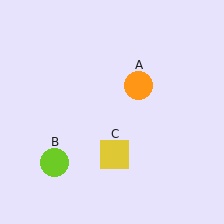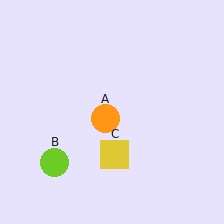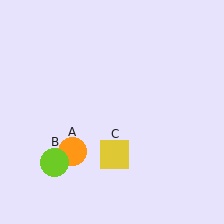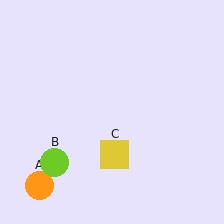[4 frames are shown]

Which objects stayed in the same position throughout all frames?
Lime circle (object B) and yellow square (object C) remained stationary.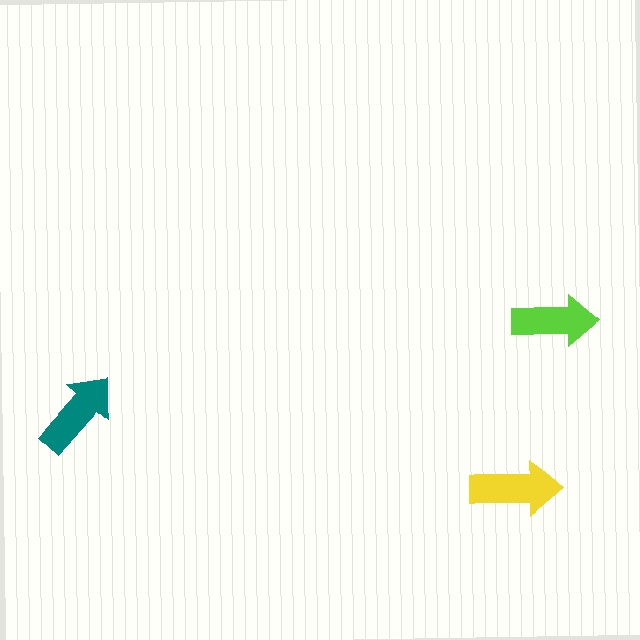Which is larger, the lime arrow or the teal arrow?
The teal one.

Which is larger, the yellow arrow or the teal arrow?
The yellow one.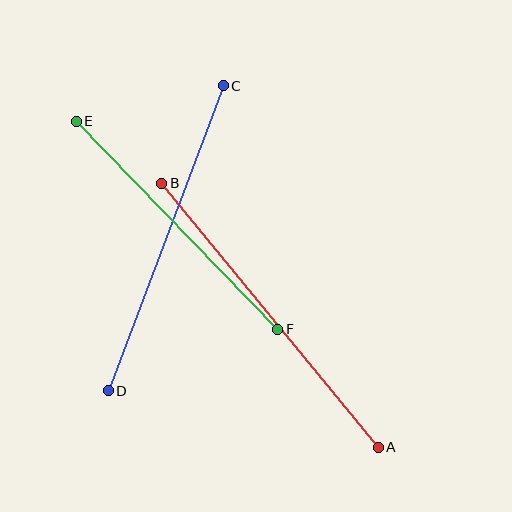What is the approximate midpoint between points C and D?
The midpoint is at approximately (166, 238) pixels.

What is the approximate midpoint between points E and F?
The midpoint is at approximately (177, 225) pixels.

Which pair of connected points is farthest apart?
Points A and B are farthest apart.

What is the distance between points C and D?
The distance is approximately 326 pixels.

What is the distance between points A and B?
The distance is approximately 341 pixels.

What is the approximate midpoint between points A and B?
The midpoint is at approximately (270, 315) pixels.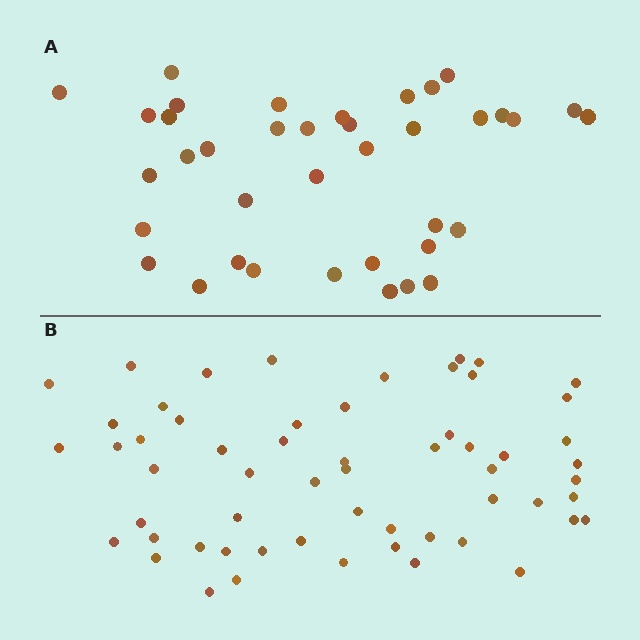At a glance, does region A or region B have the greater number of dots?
Region B (the bottom region) has more dots.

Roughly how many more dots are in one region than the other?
Region B has approximately 20 more dots than region A.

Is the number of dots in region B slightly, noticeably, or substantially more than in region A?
Region B has substantially more. The ratio is roughly 1.5 to 1.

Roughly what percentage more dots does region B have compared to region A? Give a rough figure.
About 55% more.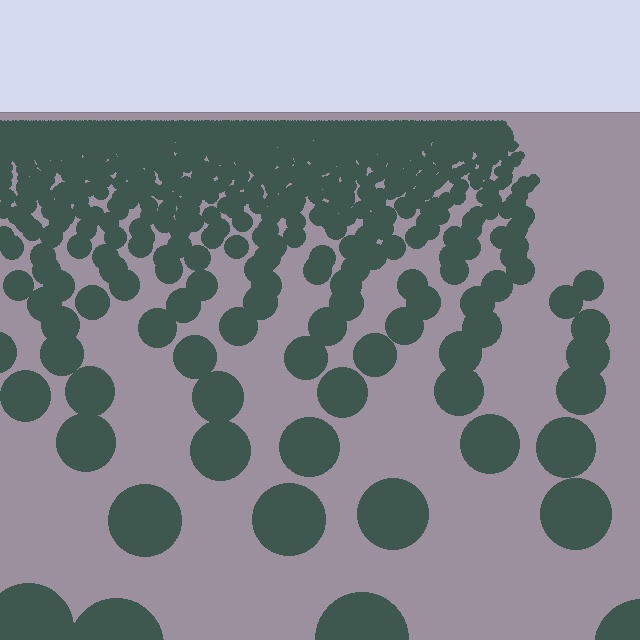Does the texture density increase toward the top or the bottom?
Density increases toward the top.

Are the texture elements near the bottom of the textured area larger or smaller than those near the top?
Larger. Near the bottom, elements are closer to the viewer and appear at a bigger on-screen size.